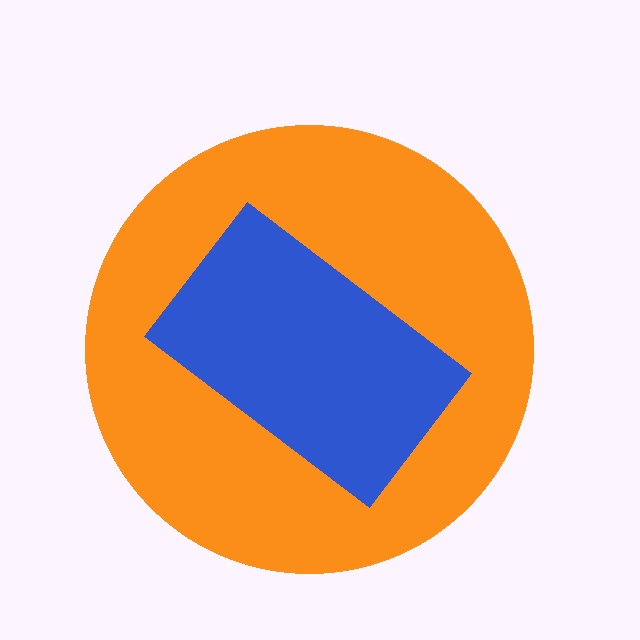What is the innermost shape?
The blue rectangle.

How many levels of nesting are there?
2.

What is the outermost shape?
The orange circle.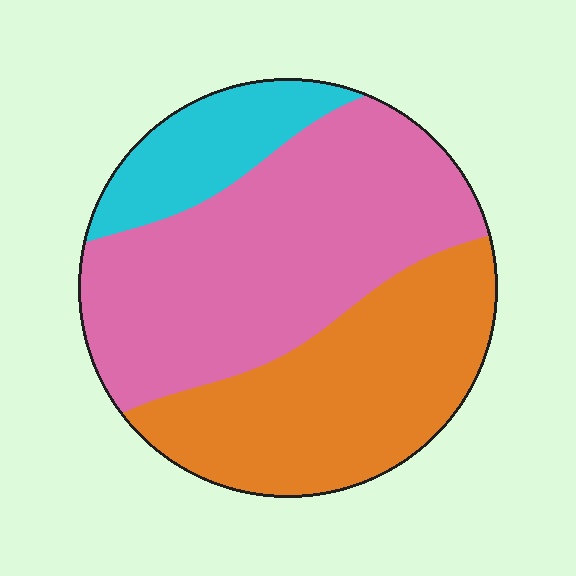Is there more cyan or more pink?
Pink.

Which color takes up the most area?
Pink, at roughly 50%.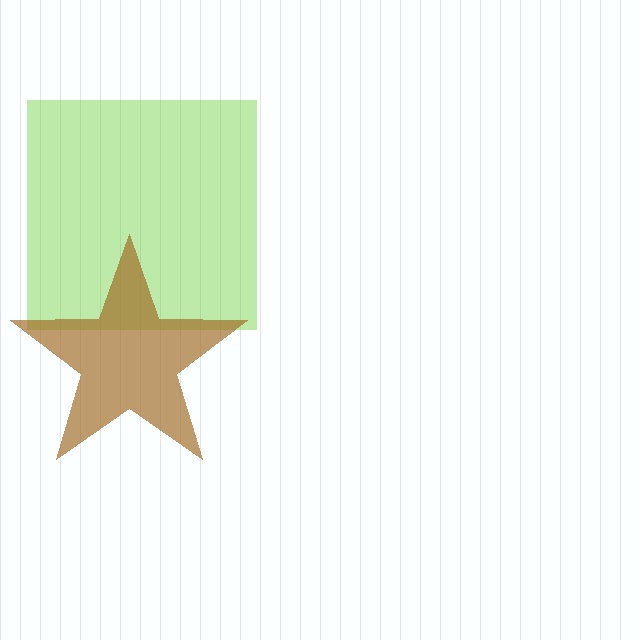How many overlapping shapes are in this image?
There are 2 overlapping shapes in the image.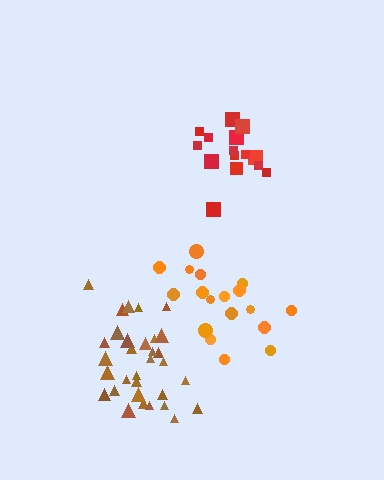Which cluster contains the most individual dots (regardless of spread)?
Brown (32).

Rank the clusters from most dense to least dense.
red, brown, orange.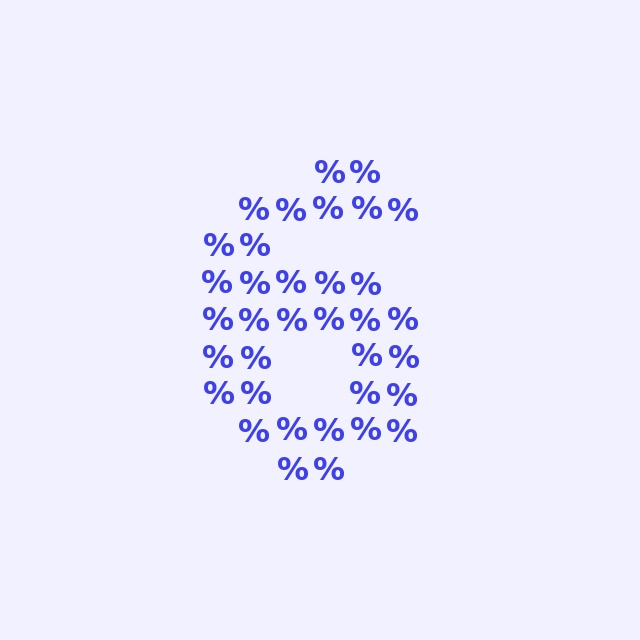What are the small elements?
The small elements are percent signs.